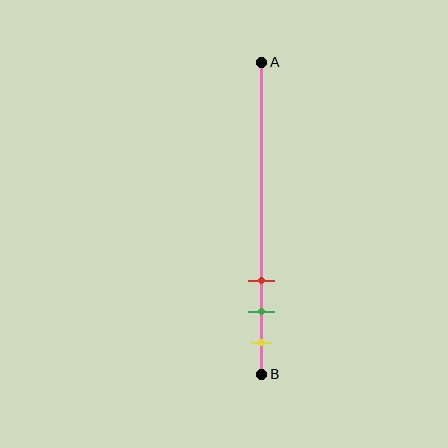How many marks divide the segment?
There are 3 marks dividing the segment.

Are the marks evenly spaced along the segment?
Yes, the marks are approximately evenly spaced.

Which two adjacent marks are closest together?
The green and yellow marks are the closest adjacent pair.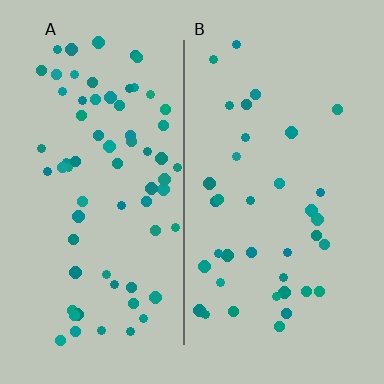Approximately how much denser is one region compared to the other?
Approximately 1.9× — region A over region B.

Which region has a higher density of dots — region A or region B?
A (the left).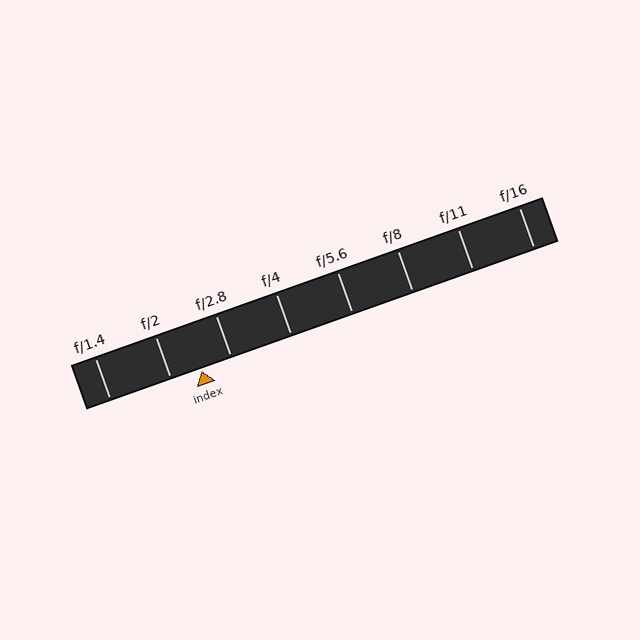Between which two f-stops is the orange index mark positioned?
The index mark is between f/2 and f/2.8.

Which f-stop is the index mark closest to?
The index mark is closest to f/2.8.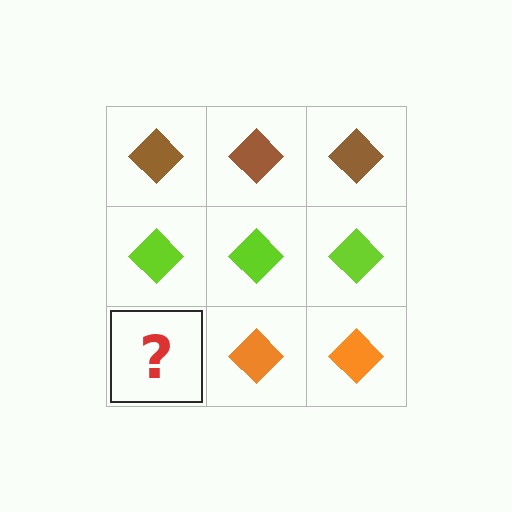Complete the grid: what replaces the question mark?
The question mark should be replaced with an orange diamond.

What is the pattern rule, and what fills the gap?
The rule is that each row has a consistent color. The gap should be filled with an orange diamond.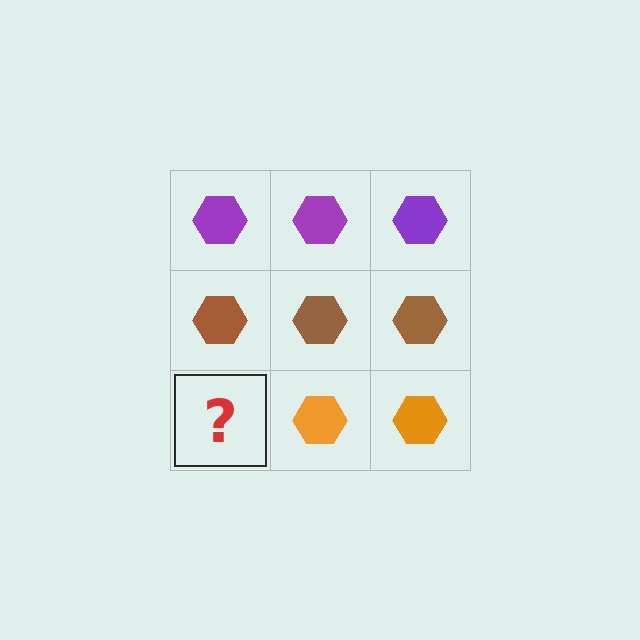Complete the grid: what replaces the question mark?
The question mark should be replaced with an orange hexagon.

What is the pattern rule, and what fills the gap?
The rule is that each row has a consistent color. The gap should be filled with an orange hexagon.